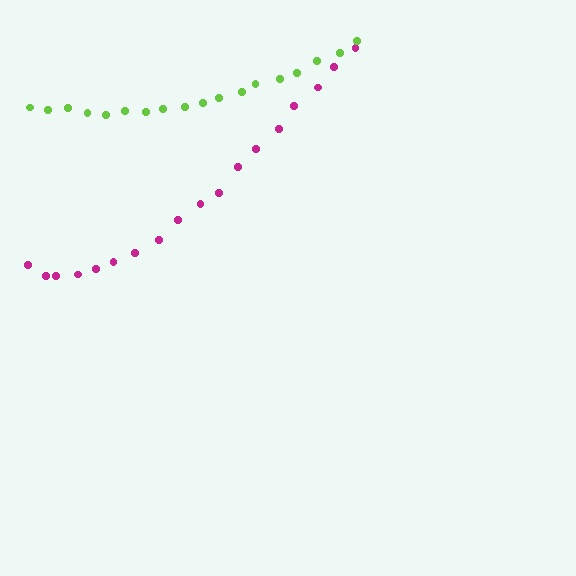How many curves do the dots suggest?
There are 2 distinct paths.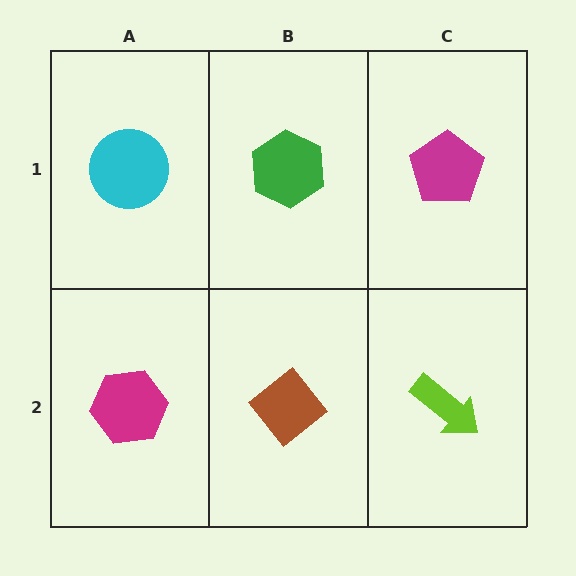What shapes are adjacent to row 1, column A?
A magenta hexagon (row 2, column A), a green hexagon (row 1, column B).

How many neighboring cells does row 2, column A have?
2.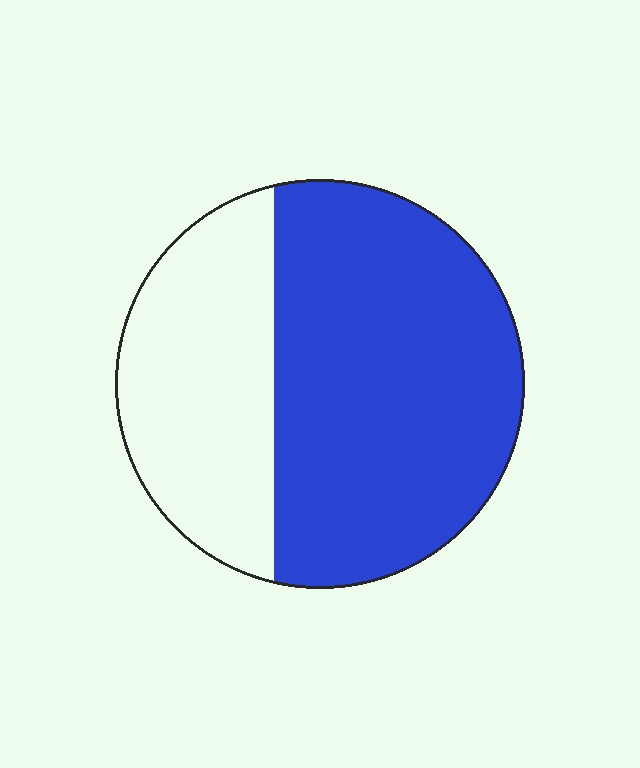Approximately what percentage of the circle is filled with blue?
Approximately 65%.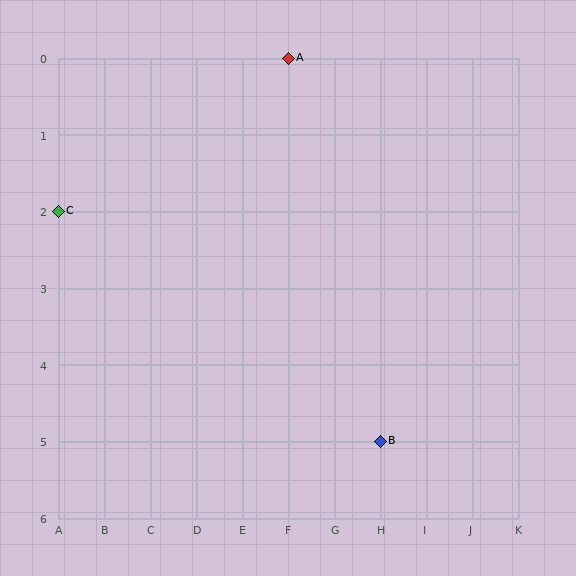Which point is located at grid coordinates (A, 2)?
Point C is at (A, 2).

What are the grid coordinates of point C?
Point C is at grid coordinates (A, 2).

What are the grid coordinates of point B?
Point B is at grid coordinates (H, 5).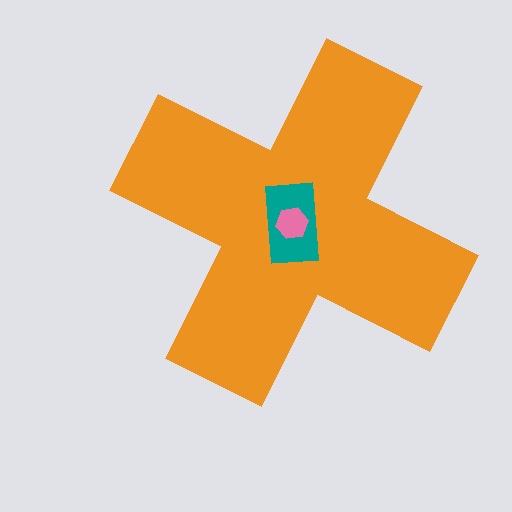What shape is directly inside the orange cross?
The teal rectangle.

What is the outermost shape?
The orange cross.